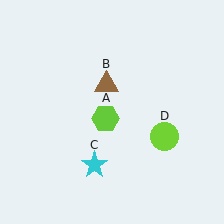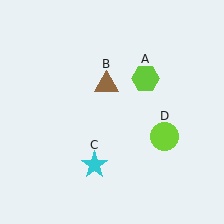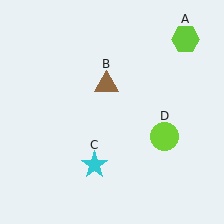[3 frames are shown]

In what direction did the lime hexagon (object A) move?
The lime hexagon (object A) moved up and to the right.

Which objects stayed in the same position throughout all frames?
Brown triangle (object B) and cyan star (object C) and lime circle (object D) remained stationary.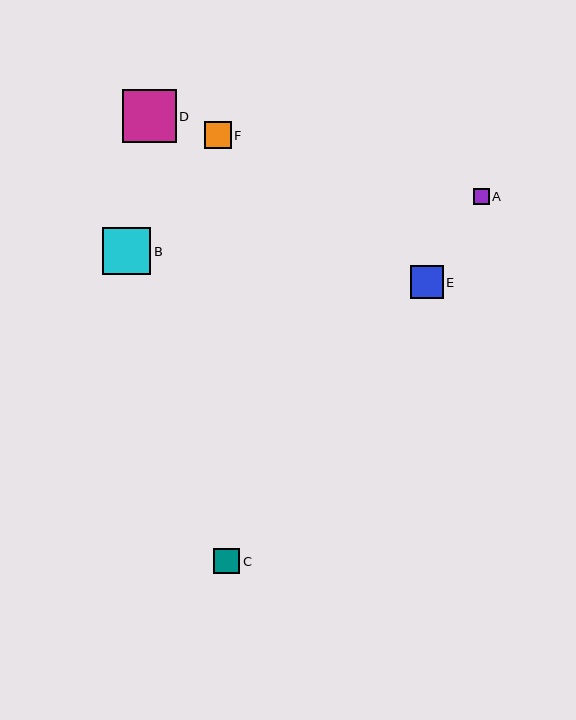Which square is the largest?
Square D is the largest with a size of approximately 53 pixels.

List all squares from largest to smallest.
From largest to smallest: D, B, E, F, C, A.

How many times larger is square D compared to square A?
Square D is approximately 3.4 times the size of square A.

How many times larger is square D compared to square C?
Square D is approximately 2.1 times the size of square C.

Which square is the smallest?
Square A is the smallest with a size of approximately 16 pixels.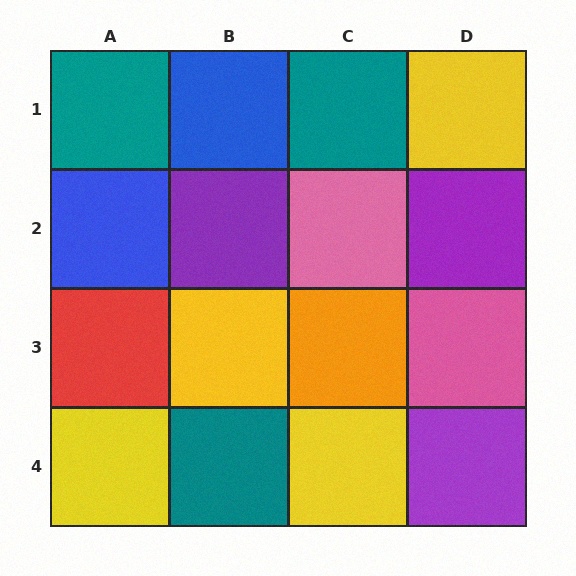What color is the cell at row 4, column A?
Yellow.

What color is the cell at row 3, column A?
Red.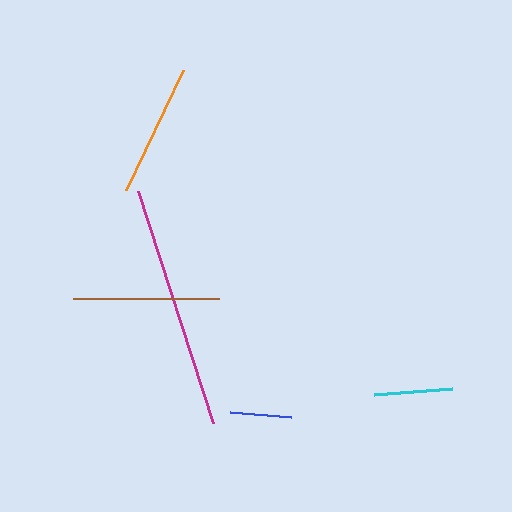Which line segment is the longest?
The magenta line is the longest at approximately 244 pixels.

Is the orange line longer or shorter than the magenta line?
The magenta line is longer than the orange line.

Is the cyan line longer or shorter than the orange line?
The orange line is longer than the cyan line.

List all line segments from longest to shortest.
From longest to shortest: magenta, brown, orange, cyan, blue.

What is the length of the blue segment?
The blue segment is approximately 61 pixels long.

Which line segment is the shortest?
The blue line is the shortest at approximately 61 pixels.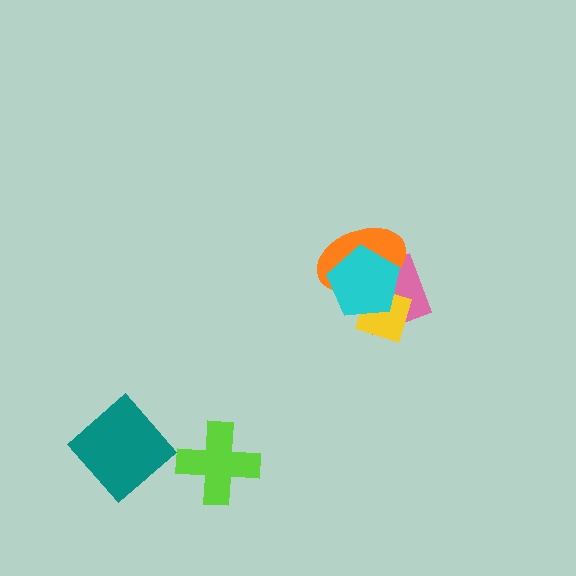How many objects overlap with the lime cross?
0 objects overlap with the lime cross.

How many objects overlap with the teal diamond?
0 objects overlap with the teal diamond.